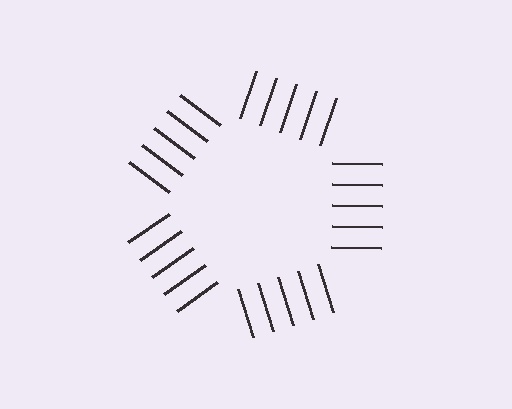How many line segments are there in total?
25 — 5 along each of the 5 edges.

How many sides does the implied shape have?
5 sides — the line-ends trace a pentagon.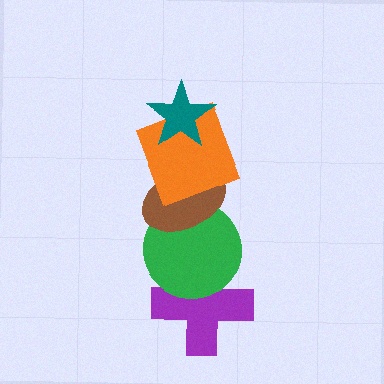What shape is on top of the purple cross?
The green circle is on top of the purple cross.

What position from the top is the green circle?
The green circle is 4th from the top.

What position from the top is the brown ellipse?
The brown ellipse is 3rd from the top.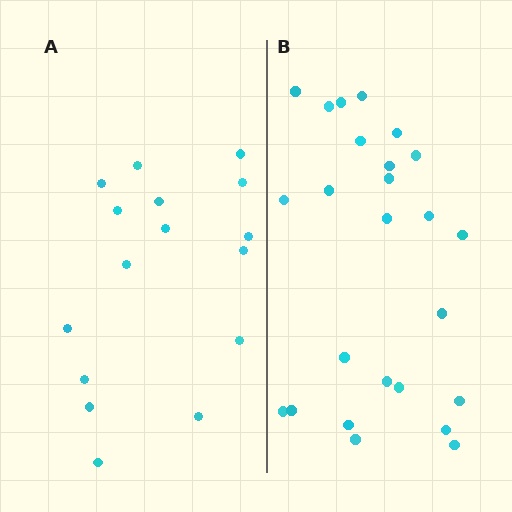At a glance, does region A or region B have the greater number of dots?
Region B (the right region) has more dots.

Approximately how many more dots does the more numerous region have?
Region B has roughly 8 or so more dots than region A.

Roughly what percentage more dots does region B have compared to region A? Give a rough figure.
About 55% more.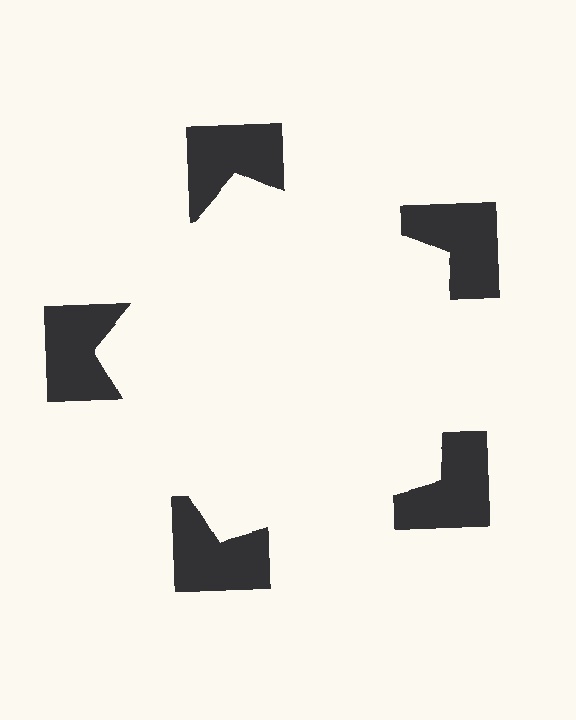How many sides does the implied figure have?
5 sides.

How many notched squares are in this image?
There are 5 — one at each vertex of the illusory pentagon.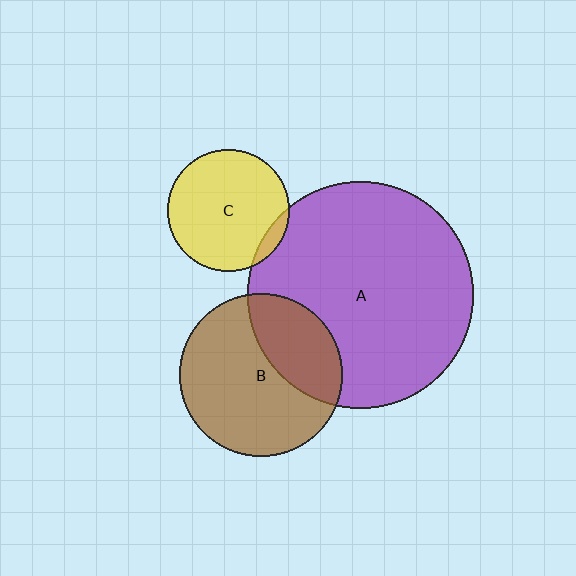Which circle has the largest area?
Circle A (purple).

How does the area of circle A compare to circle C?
Approximately 3.4 times.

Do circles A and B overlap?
Yes.